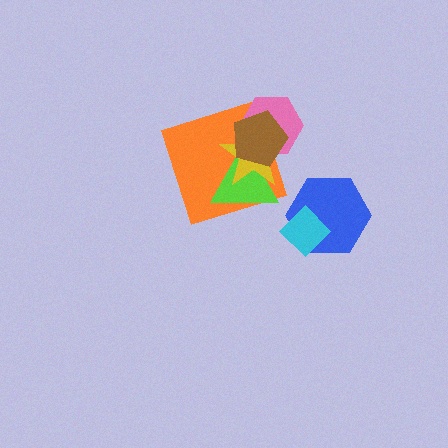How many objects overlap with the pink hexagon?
4 objects overlap with the pink hexagon.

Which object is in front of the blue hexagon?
The cyan diamond is in front of the blue hexagon.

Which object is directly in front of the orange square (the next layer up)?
The lime triangle is directly in front of the orange square.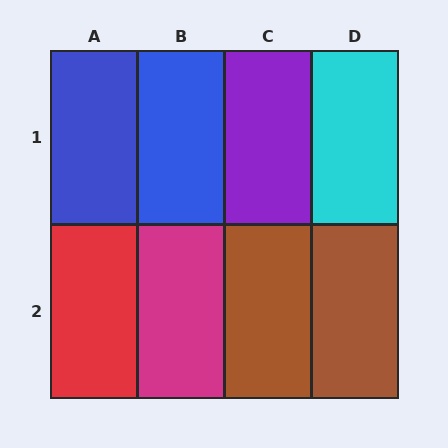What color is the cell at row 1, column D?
Cyan.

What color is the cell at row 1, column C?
Purple.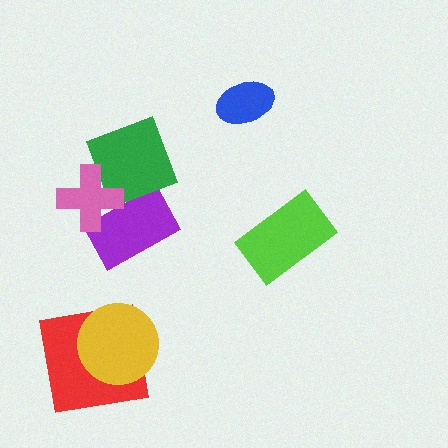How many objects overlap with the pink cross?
2 objects overlap with the pink cross.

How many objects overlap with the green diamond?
2 objects overlap with the green diamond.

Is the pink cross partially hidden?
No, no other shape covers it.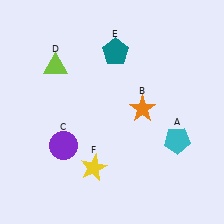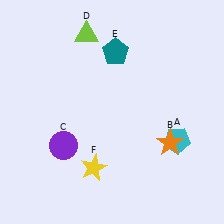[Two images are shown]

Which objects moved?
The objects that moved are: the orange star (B), the lime triangle (D).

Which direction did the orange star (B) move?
The orange star (B) moved down.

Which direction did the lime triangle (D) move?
The lime triangle (D) moved up.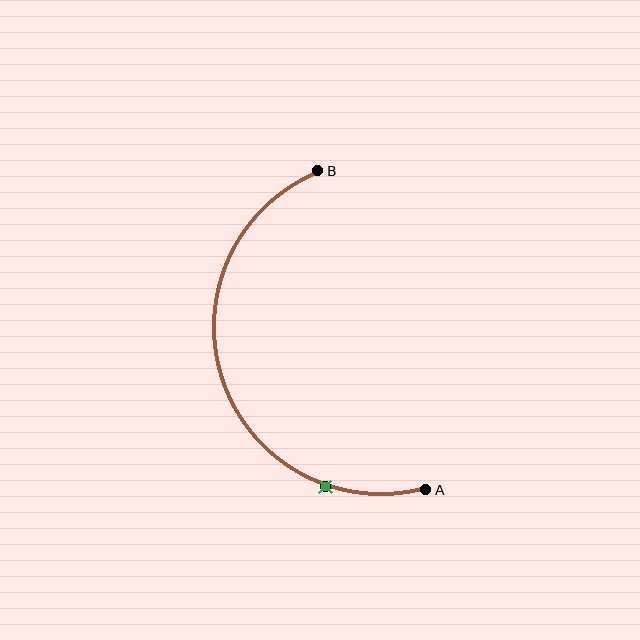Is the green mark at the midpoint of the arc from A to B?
No. The green mark lies on the arc but is closer to endpoint A. The arc midpoint would be at the point on the curve equidistant along the arc from both A and B.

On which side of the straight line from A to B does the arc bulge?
The arc bulges to the left of the straight line connecting A and B.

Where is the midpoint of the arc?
The arc midpoint is the point on the curve farthest from the straight line joining A and B. It sits to the left of that line.